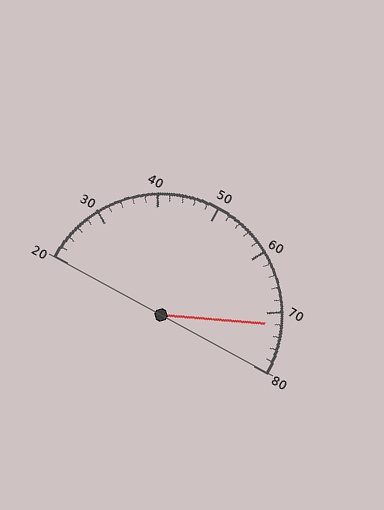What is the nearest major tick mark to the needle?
The nearest major tick mark is 70.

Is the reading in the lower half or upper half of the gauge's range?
The reading is in the upper half of the range (20 to 80).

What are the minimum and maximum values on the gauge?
The gauge ranges from 20 to 80.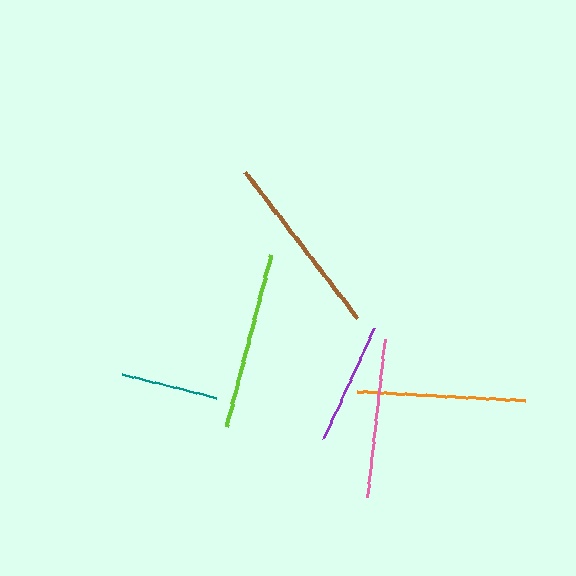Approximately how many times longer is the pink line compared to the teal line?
The pink line is approximately 1.6 times the length of the teal line.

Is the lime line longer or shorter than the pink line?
The lime line is longer than the pink line.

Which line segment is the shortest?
The teal line is the shortest at approximately 98 pixels.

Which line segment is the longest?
The brown line is the longest at approximately 184 pixels.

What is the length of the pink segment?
The pink segment is approximately 160 pixels long.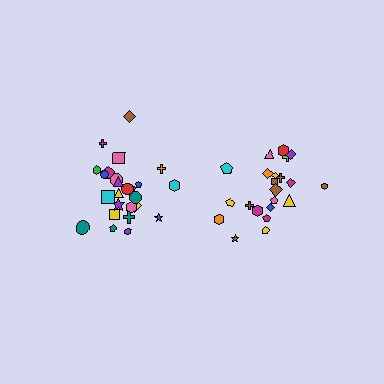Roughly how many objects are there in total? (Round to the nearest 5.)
Roughly 45 objects in total.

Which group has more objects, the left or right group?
The left group.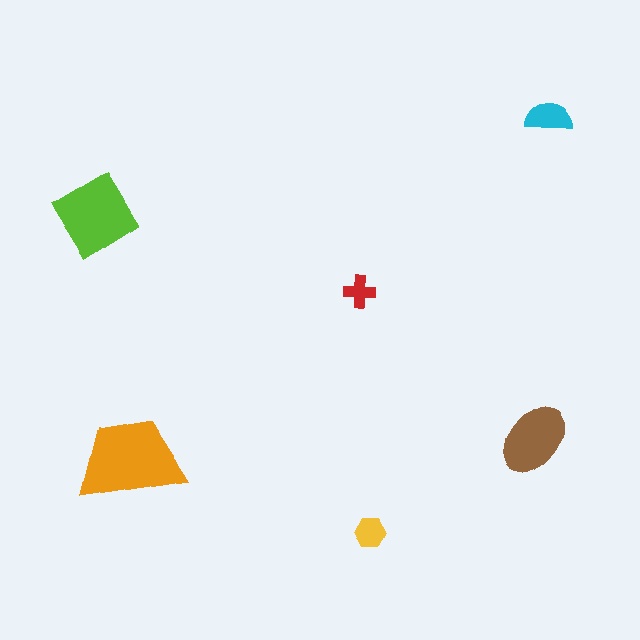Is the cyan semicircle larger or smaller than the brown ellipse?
Smaller.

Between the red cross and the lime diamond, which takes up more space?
The lime diamond.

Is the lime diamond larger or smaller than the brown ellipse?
Larger.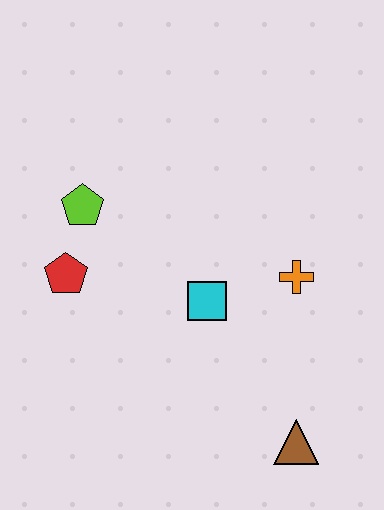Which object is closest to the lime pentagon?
The red pentagon is closest to the lime pentagon.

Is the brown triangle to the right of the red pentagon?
Yes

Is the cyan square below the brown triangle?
No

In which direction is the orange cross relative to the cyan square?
The orange cross is to the right of the cyan square.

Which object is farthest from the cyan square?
The brown triangle is farthest from the cyan square.